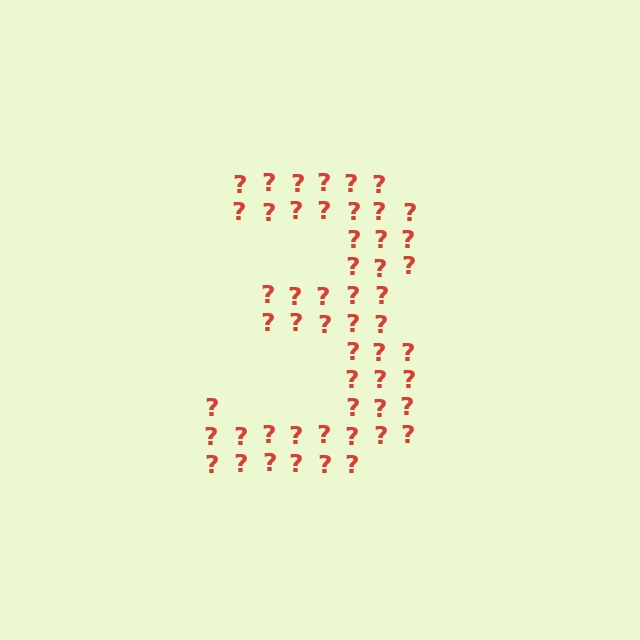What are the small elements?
The small elements are question marks.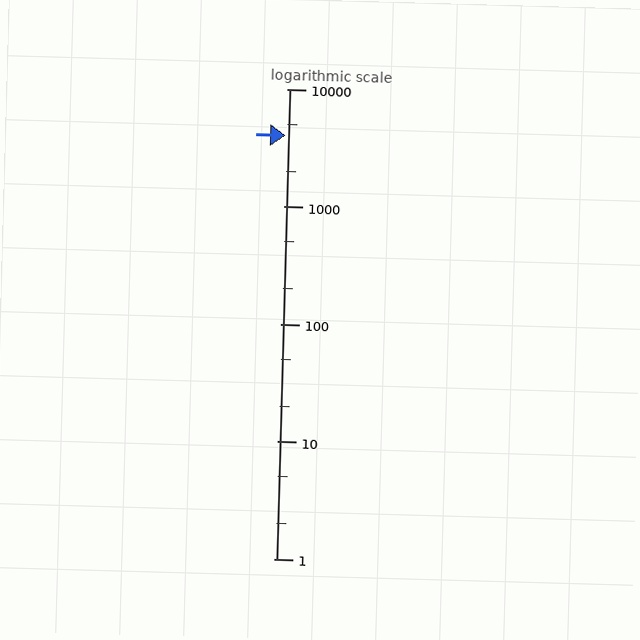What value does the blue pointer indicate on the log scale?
The pointer indicates approximately 4000.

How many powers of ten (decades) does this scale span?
The scale spans 4 decades, from 1 to 10000.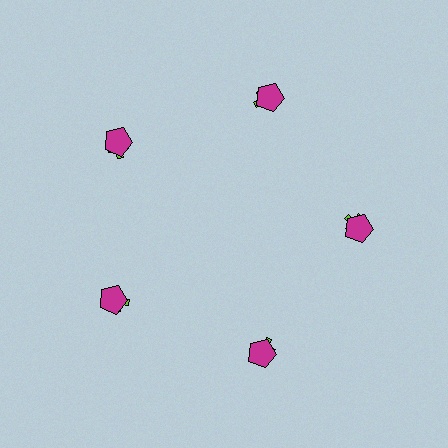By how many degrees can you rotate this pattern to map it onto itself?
The pattern maps onto itself every 72 degrees of rotation.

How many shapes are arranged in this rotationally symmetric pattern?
There are 10 shapes, arranged in 5 groups of 2.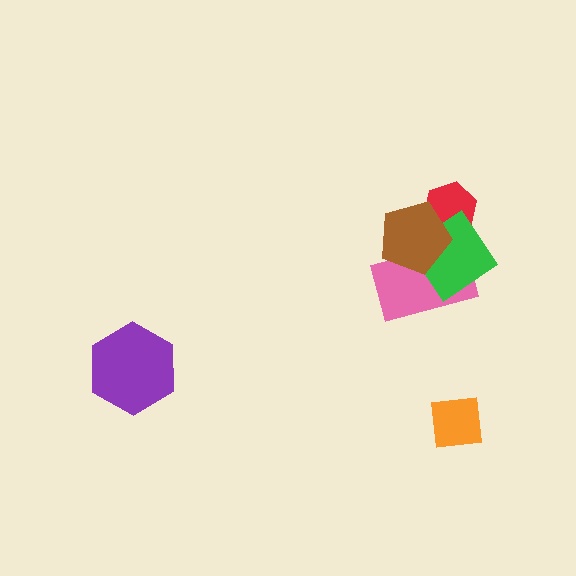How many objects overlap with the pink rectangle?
2 objects overlap with the pink rectangle.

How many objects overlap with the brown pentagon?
3 objects overlap with the brown pentagon.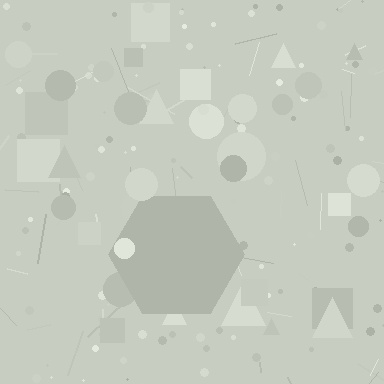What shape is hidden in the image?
A hexagon is hidden in the image.